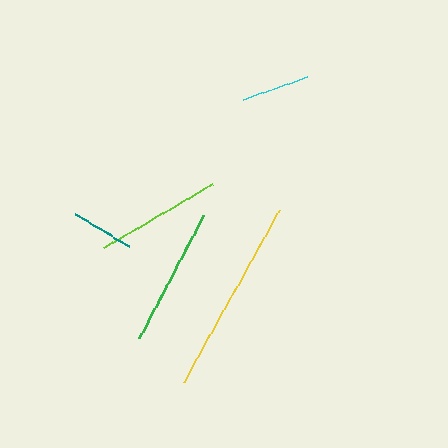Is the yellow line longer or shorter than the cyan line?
The yellow line is longer than the cyan line.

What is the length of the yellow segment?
The yellow segment is approximately 197 pixels long.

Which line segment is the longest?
The yellow line is the longest at approximately 197 pixels.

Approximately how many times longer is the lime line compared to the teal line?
The lime line is approximately 2.0 times the length of the teal line.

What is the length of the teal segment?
The teal segment is approximately 62 pixels long.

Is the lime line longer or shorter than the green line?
The green line is longer than the lime line.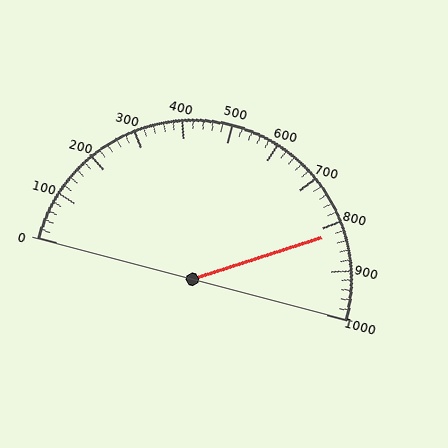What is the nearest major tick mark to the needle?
The nearest major tick mark is 800.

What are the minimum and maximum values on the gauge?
The gauge ranges from 0 to 1000.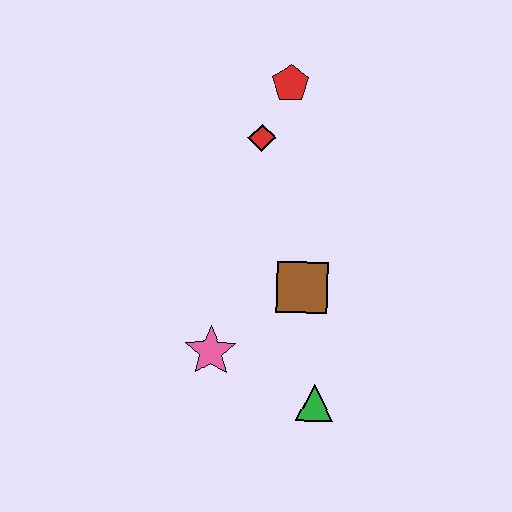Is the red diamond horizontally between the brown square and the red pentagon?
No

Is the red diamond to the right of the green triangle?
No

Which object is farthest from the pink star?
The red pentagon is farthest from the pink star.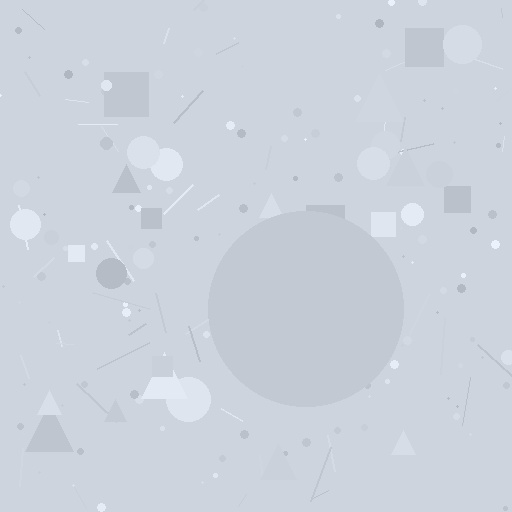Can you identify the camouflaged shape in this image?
The camouflaged shape is a circle.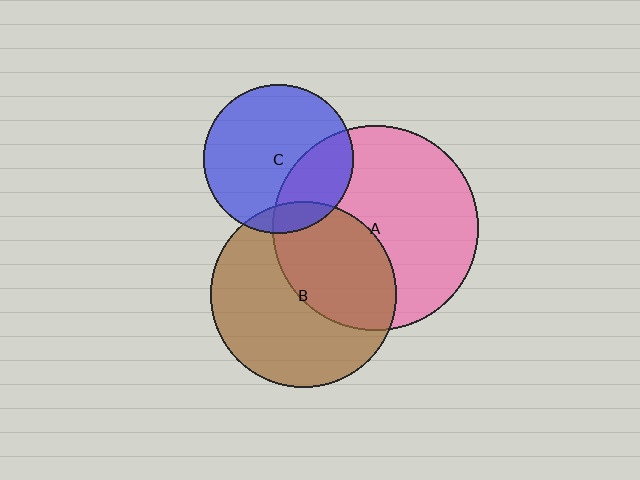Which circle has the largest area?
Circle A (pink).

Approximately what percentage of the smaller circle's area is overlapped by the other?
Approximately 45%.